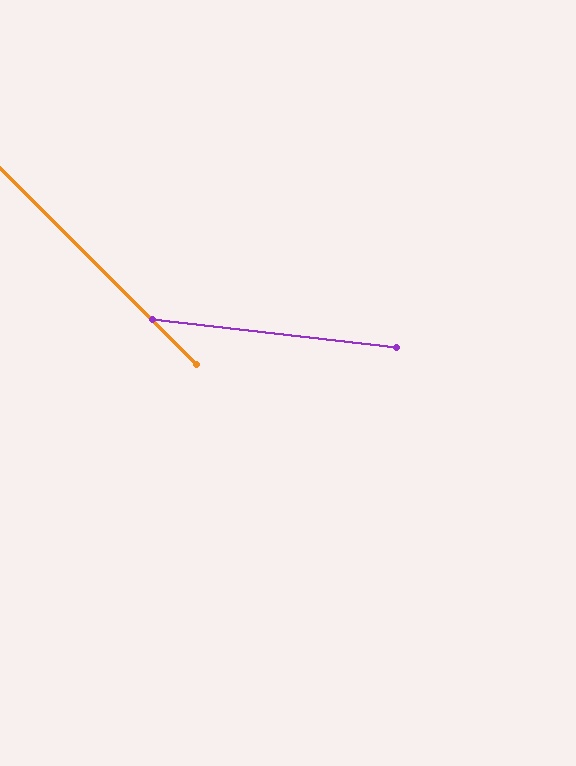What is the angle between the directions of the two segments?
Approximately 38 degrees.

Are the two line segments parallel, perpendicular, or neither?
Neither parallel nor perpendicular — they differ by about 38°.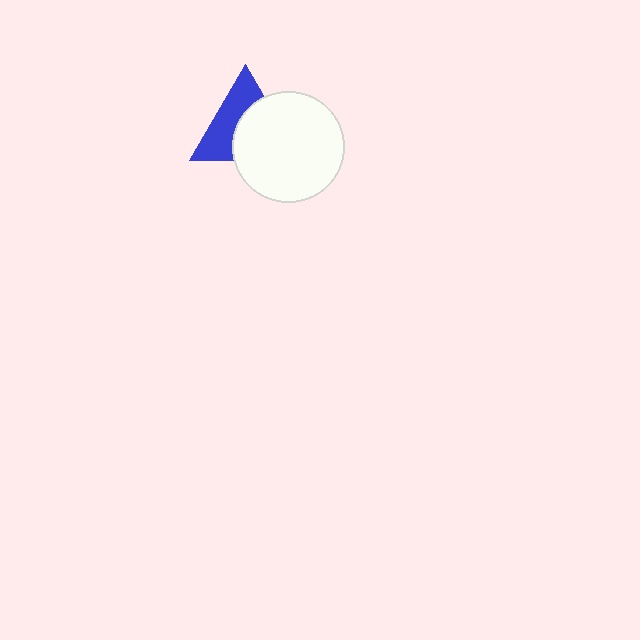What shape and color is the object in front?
The object in front is a white circle.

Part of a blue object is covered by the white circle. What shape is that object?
It is a triangle.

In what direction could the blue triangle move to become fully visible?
The blue triangle could move toward the upper-left. That would shift it out from behind the white circle entirely.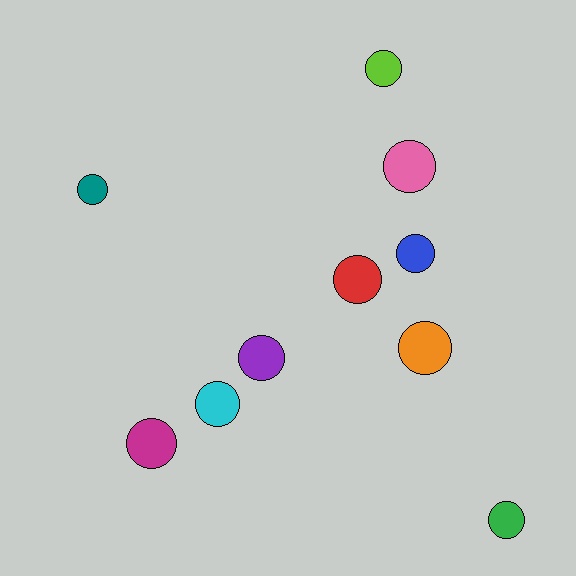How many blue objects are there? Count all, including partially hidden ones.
There is 1 blue object.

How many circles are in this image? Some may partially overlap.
There are 10 circles.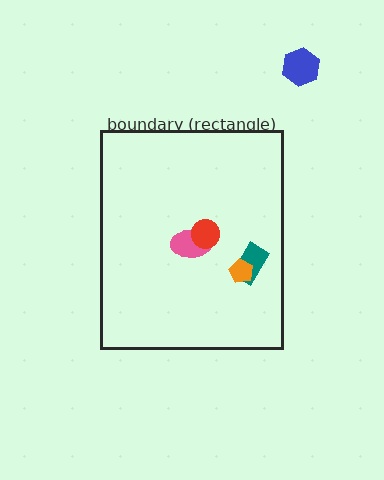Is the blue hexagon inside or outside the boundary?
Outside.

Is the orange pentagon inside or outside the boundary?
Inside.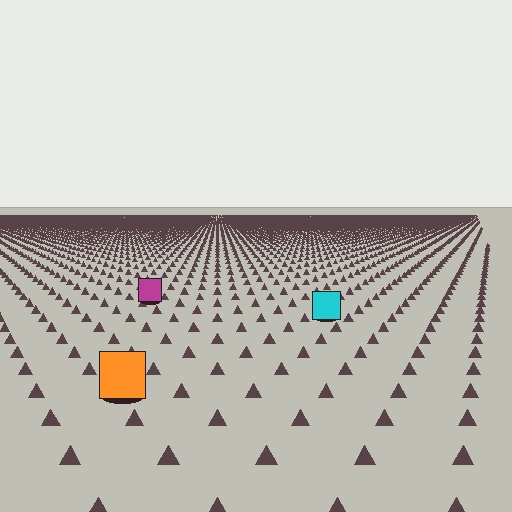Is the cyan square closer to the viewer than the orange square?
No. The orange square is closer — you can tell from the texture gradient: the ground texture is coarser near it.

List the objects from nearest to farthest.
From nearest to farthest: the orange square, the cyan square, the magenta square.